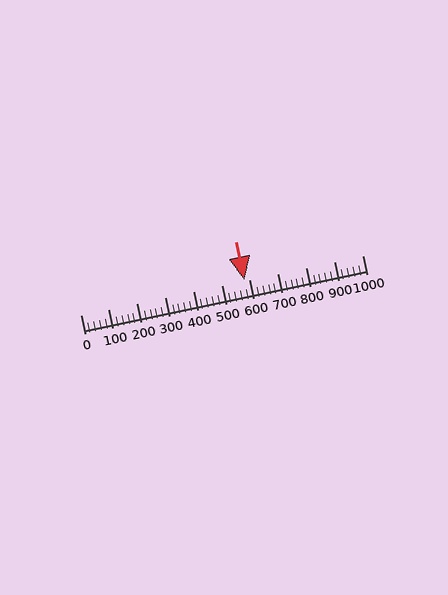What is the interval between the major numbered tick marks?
The major tick marks are spaced 100 units apart.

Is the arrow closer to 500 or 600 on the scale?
The arrow is closer to 600.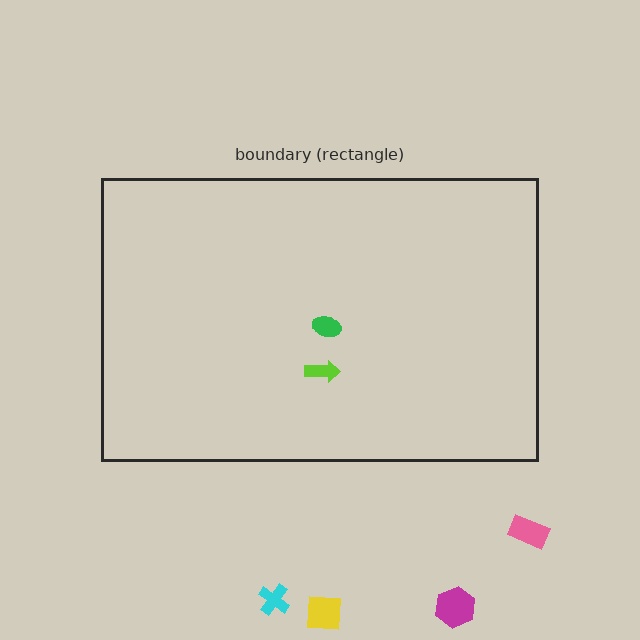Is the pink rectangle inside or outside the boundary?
Outside.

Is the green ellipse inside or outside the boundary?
Inside.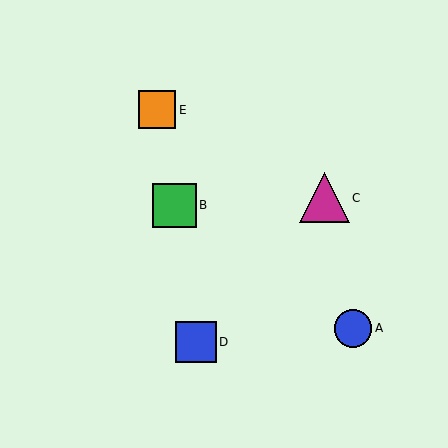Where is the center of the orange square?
The center of the orange square is at (157, 110).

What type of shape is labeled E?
Shape E is an orange square.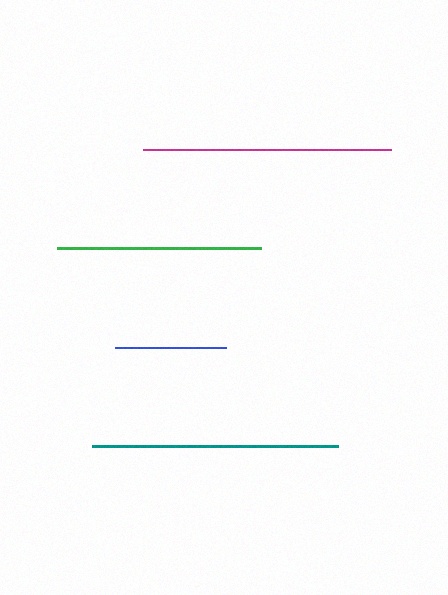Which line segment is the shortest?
The blue line is the shortest at approximately 112 pixels.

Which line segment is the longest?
The magenta line is the longest at approximately 248 pixels.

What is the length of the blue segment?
The blue segment is approximately 112 pixels long.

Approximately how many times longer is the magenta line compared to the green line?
The magenta line is approximately 1.2 times the length of the green line.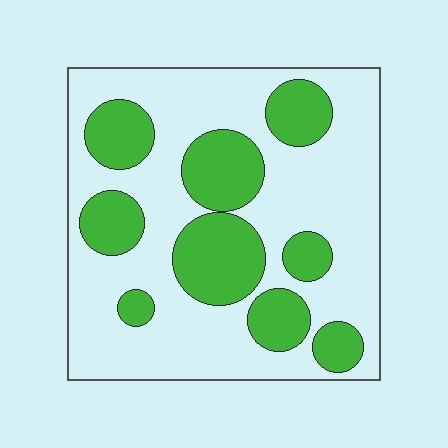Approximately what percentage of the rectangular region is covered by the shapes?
Approximately 30%.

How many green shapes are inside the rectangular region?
9.